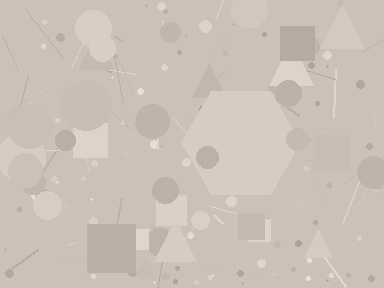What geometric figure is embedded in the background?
A hexagon is embedded in the background.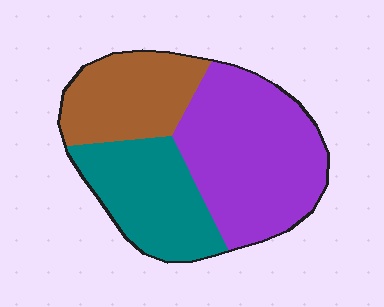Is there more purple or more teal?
Purple.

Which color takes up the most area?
Purple, at roughly 45%.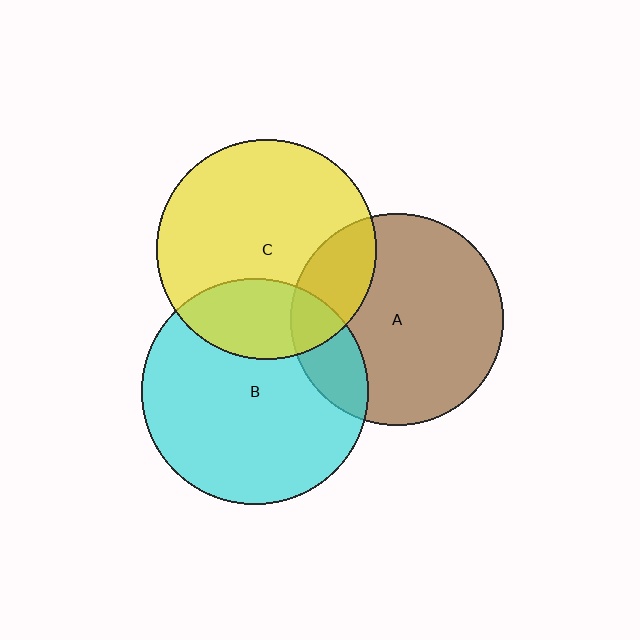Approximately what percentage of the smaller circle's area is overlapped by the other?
Approximately 20%.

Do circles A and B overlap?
Yes.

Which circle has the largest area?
Circle B (cyan).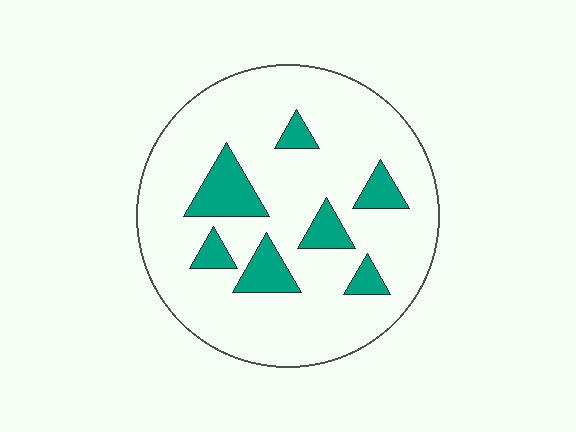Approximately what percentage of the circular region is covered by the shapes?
Approximately 15%.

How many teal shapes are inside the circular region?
7.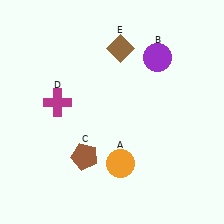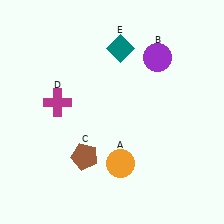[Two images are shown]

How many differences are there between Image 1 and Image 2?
There is 1 difference between the two images.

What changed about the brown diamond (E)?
In Image 1, E is brown. In Image 2, it changed to teal.